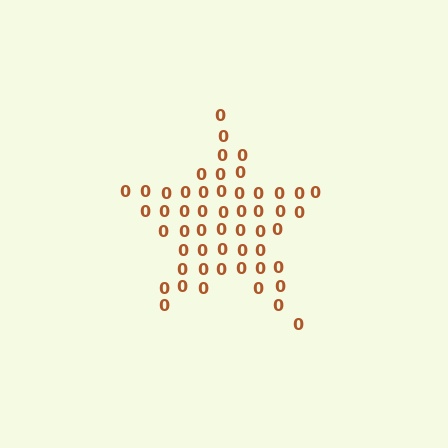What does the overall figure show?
The overall figure shows a star.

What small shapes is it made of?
It is made of small digit 0's.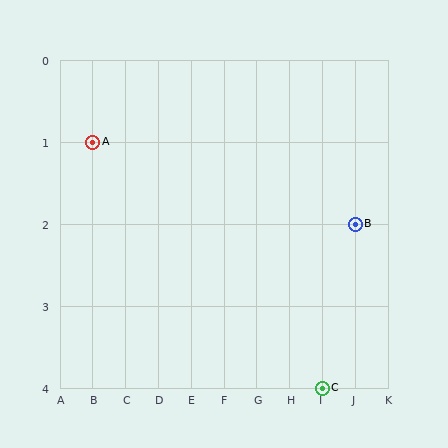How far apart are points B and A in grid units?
Points B and A are 8 columns and 1 row apart (about 8.1 grid units diagonally).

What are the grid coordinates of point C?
Point C is at grid coordinates (I, 4).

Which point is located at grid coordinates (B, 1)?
Point A is at (B, 1).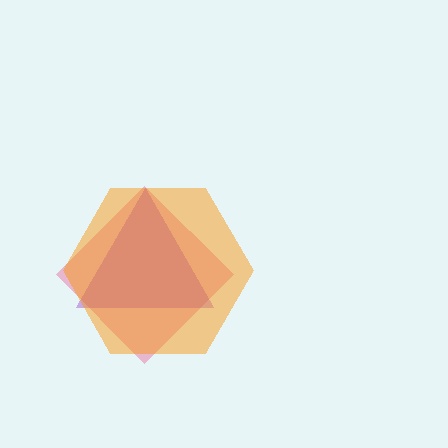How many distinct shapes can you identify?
There are 3 distinct shapes: a pink diamond, a purple triangle, an orange hexagon.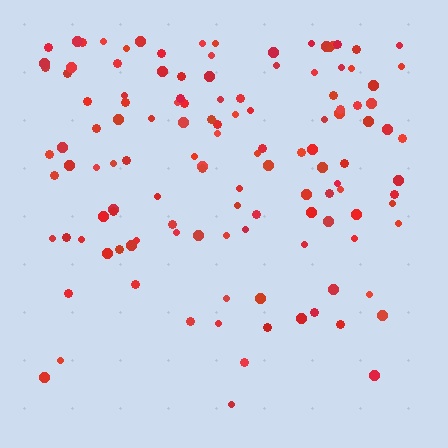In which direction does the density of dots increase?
From bottom to top, with the top side densest.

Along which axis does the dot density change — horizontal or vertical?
Vertical.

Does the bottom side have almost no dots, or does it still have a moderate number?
Still a moderate number, just noticeably fewer than the top.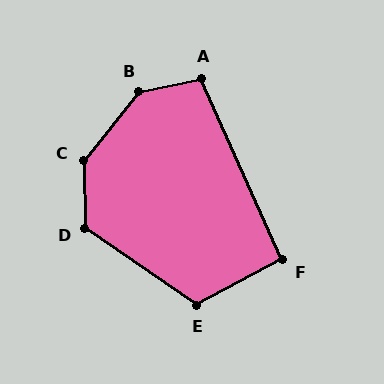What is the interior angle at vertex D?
Approximately 126 degrees (obtuse).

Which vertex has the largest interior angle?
B, at approximately 141 degrees.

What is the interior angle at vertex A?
Approximately 103 degrees (obtuse).